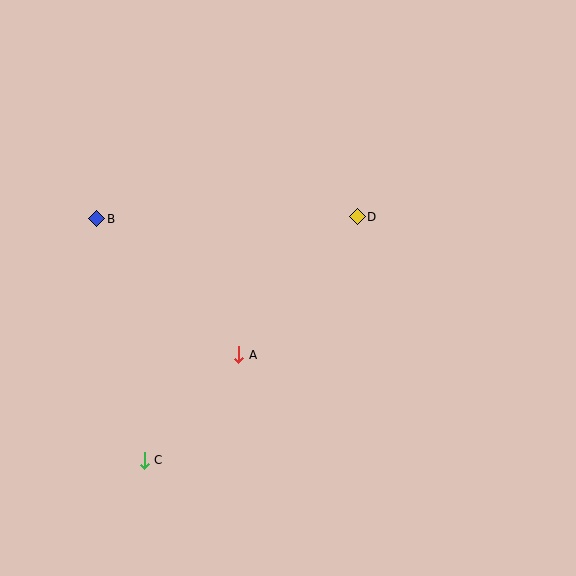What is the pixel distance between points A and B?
The distance between A and B is 197 pixels.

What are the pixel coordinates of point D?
Point D is at (357, 217).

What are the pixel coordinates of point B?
Point B is at (97, 219).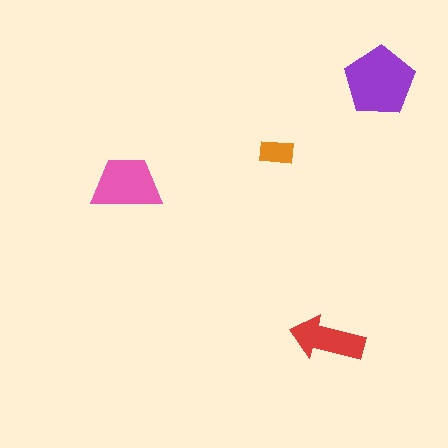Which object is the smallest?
The orange rectangle.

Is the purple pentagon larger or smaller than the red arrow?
Larger.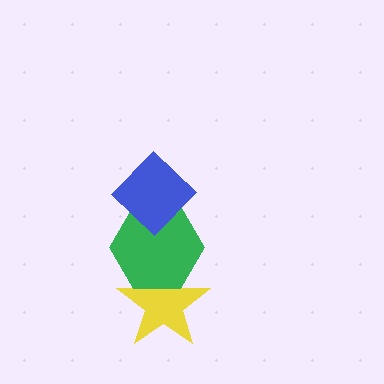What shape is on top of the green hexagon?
The blue diamond is on top of the green hexagon.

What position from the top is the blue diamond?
The blue diamond is 1st from the top.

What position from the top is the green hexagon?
The green hexagon is 2nd from the top.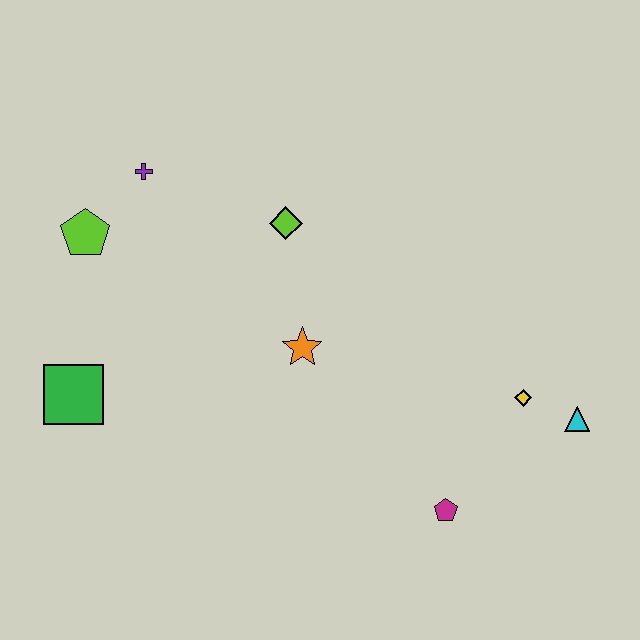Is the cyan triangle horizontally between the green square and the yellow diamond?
No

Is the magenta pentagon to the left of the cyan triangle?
Yes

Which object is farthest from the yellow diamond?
The lime pentagon is farthest from the yellow diamond.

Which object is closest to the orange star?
The lime diamond is closest to the orange star.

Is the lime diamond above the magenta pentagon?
Yes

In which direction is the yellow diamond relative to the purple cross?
The yellow diamond is to the right of the purple cross.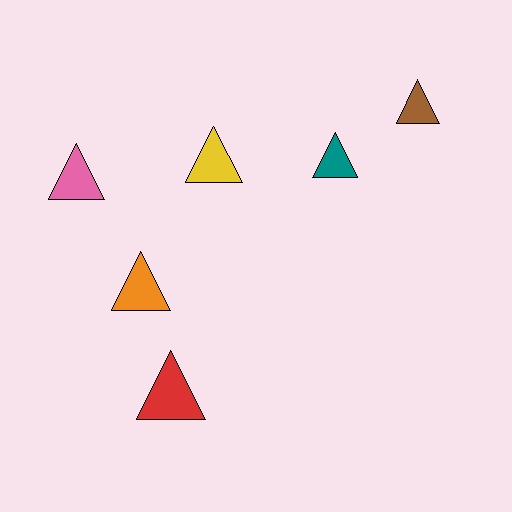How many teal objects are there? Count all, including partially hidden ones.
There is 1 teal object.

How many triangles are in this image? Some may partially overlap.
There are 6 triangles.